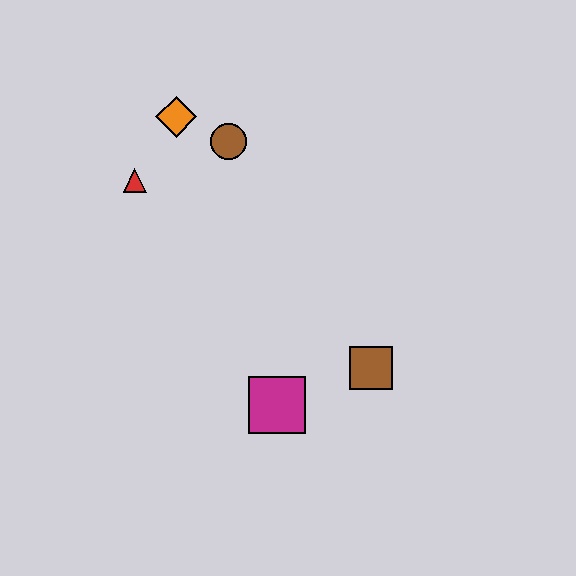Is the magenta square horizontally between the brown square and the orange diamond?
Yes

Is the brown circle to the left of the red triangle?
No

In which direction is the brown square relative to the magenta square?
The brown square is to the right of the magenta square.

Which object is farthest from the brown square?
The orange diamond is farthest from the brown square.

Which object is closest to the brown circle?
The orange diamond is closest to the brown circle.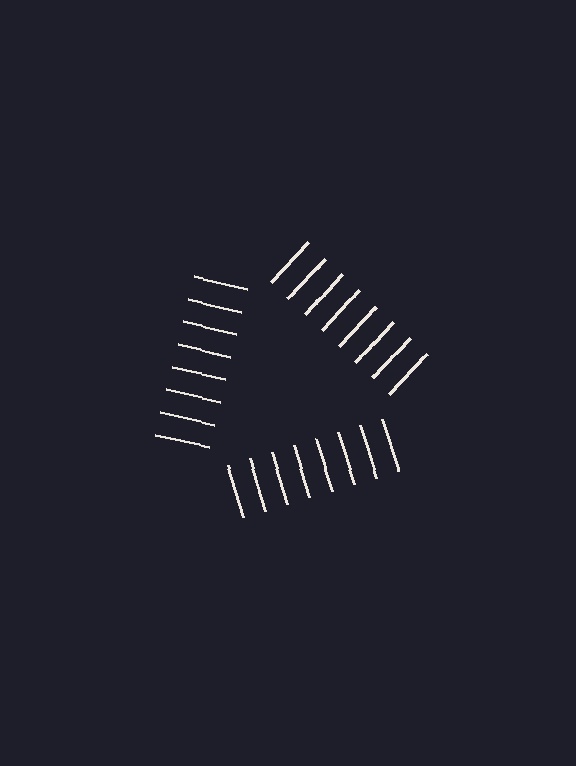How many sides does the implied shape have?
3 sides — the line-ends trace a triangle.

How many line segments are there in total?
24 — 8 along each of the 3 edges.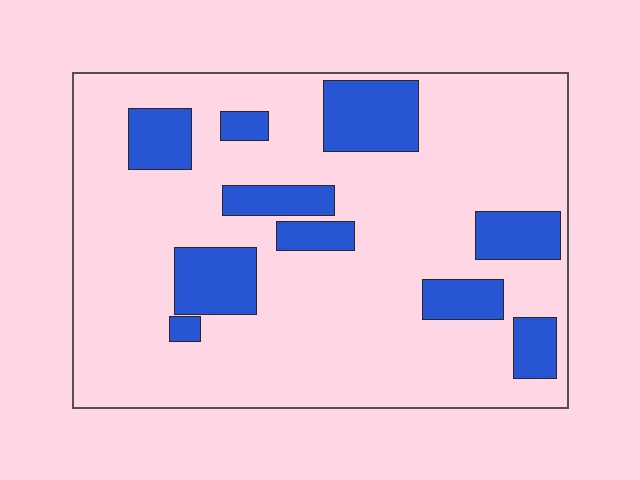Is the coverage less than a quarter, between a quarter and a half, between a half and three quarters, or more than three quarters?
Less than a quarter.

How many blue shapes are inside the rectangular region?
10.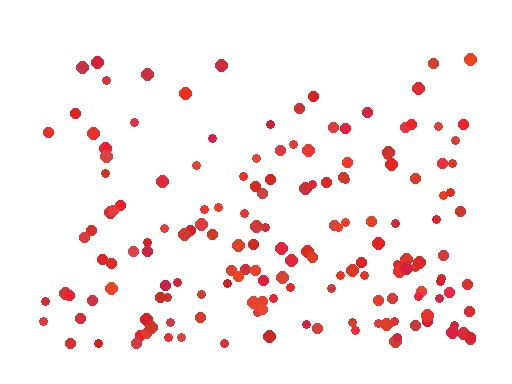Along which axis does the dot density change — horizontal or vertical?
Vertical.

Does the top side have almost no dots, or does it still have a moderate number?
Still a moderate number, just noticeably fewer than the bottom.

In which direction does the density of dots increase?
From top to bottom, with the bottom side densest.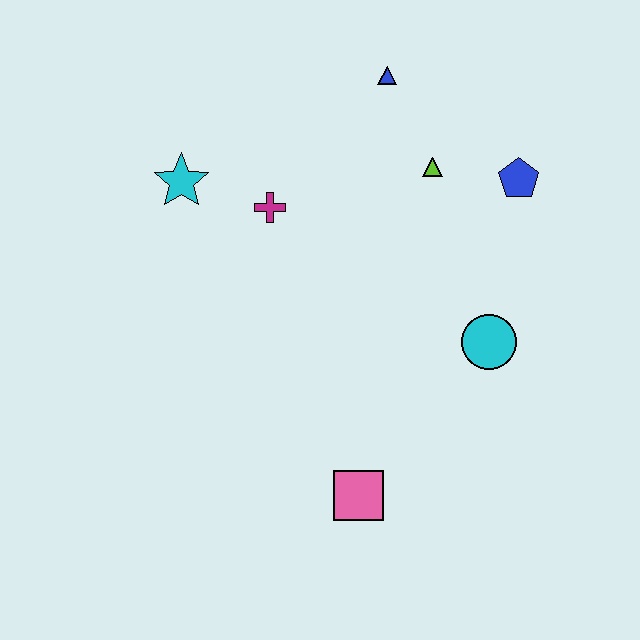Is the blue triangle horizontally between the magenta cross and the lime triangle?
Yes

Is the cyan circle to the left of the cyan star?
No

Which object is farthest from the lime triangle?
The pink square is farthest from the lime triangle.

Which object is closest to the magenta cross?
The cyan star is closest to the magenta cross.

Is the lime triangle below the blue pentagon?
No